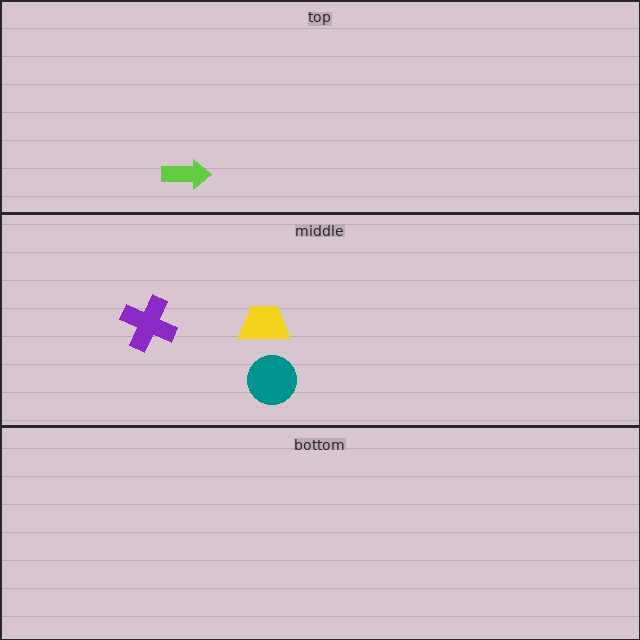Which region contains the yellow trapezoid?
The middle region.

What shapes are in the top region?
The lime arrow.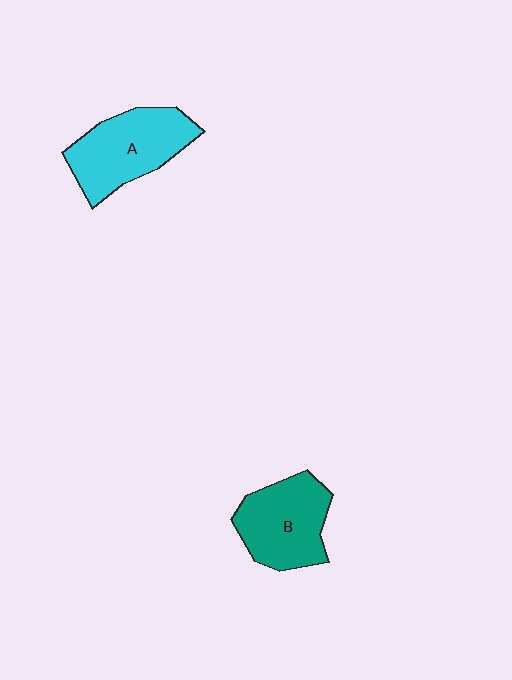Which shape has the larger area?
Shape A (cyan).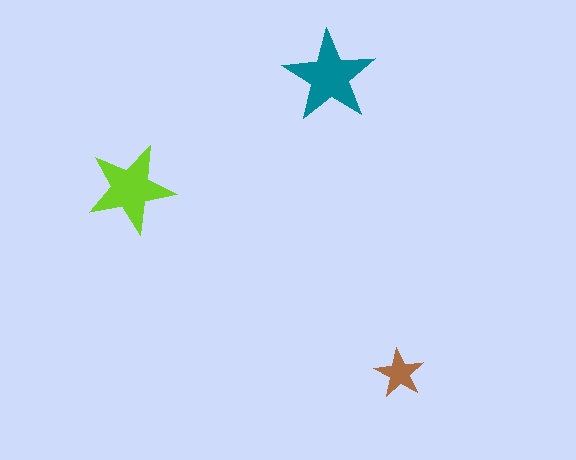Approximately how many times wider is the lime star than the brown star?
About 2 times wider.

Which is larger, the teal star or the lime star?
The teal one.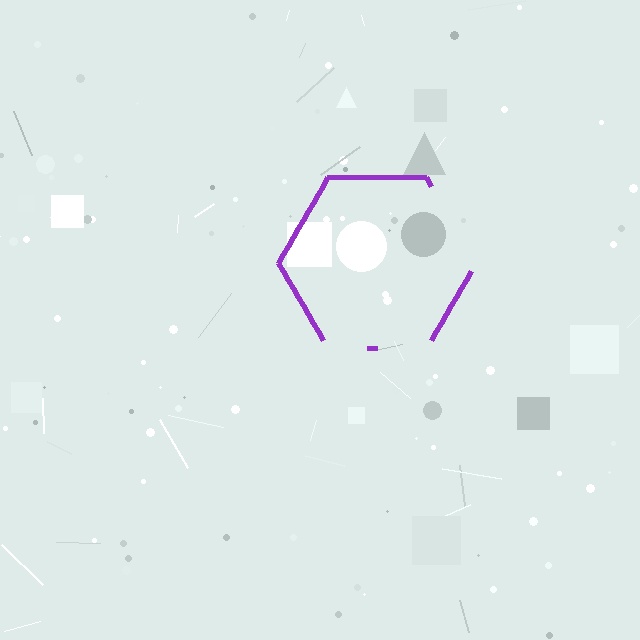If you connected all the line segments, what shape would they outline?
They would outline a hexagon.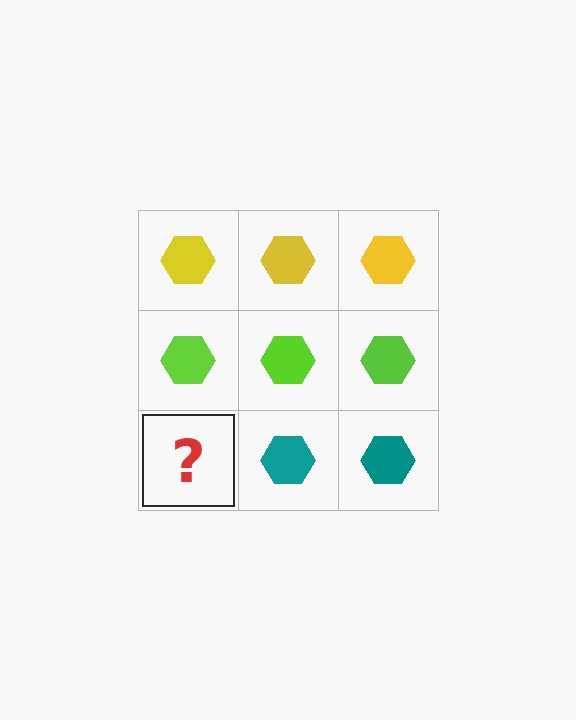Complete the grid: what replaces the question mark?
The question mark should be replaced with a teal hexagon.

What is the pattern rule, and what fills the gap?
The rule is that each row has a consistent color. The gap should be filled with a teal hexagon.